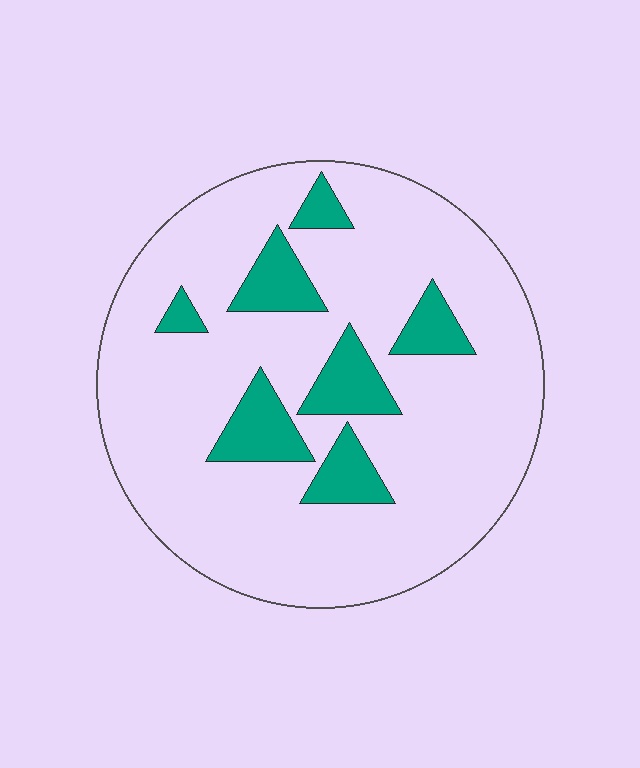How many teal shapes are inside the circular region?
7.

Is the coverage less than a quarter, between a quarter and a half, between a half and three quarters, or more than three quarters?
Less than a quarter.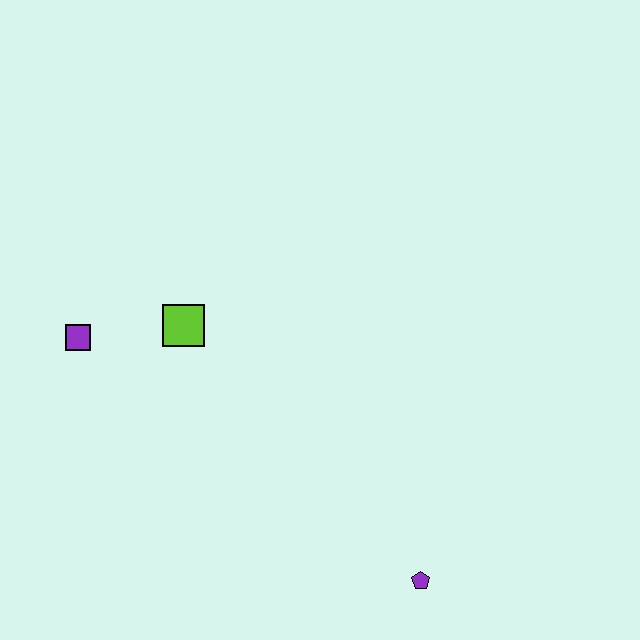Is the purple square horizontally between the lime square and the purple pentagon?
No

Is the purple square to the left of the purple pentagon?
Yes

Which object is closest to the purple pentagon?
The lime square is closest to the purple pentagon.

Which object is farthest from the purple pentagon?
The purple square is farthest from the purple pentagon.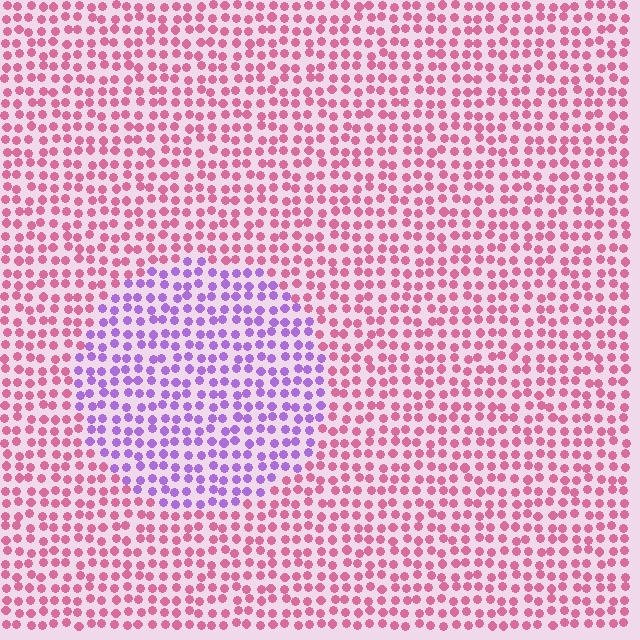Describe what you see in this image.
The image is filled with small pink elements in a uniform arrangement. A circle-shaped region is visible where the elements are tinted to a slightly different hue, forming a subtle color boundary.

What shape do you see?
I see a circle.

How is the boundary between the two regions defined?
The boundary is defined purely by a slight shift in hue (about 58 degrees). Spacing, size, and orientation are identical on both sides.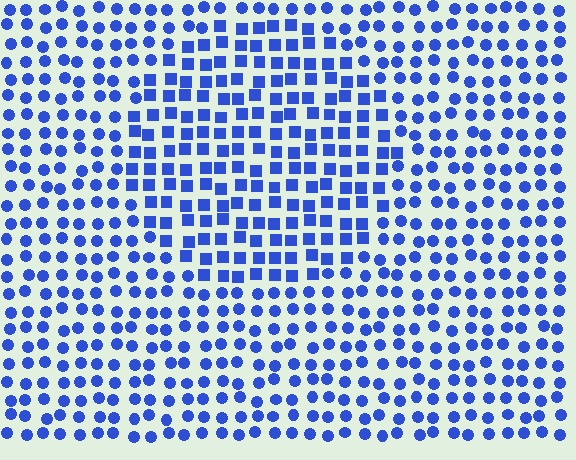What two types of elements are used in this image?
The image uses squares inside the circle region and circles outside it.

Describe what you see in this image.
The image is filled with small blue elements arranged in a uniform grid. A circle-shaped region contains squares, while the surrounding area contains circles. The boundary is defined purely by the change in element shape.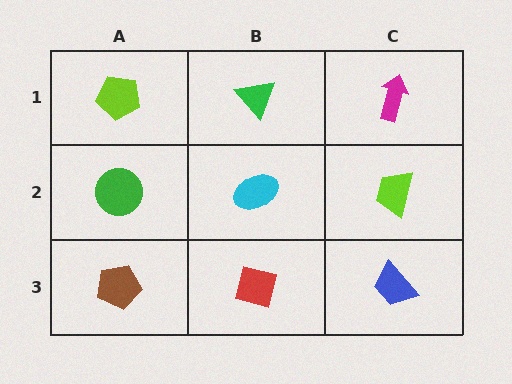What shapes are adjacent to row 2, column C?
A magenta arrow (row 1, column C), a blue trapezoid (row 3, column C), a cyan ellipse (row 2, column B).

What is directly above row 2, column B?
A green triangle.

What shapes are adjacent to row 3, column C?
A lime trapezoid (row 2, column C), a red square (row 3, column B).